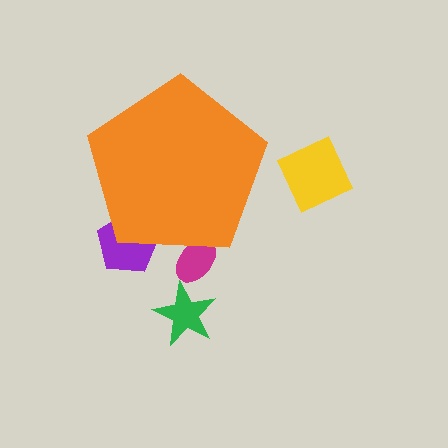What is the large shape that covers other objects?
An orange pentagon.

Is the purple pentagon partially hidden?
Yes, the purple pentagon is partially hidden behind the orange pentagon.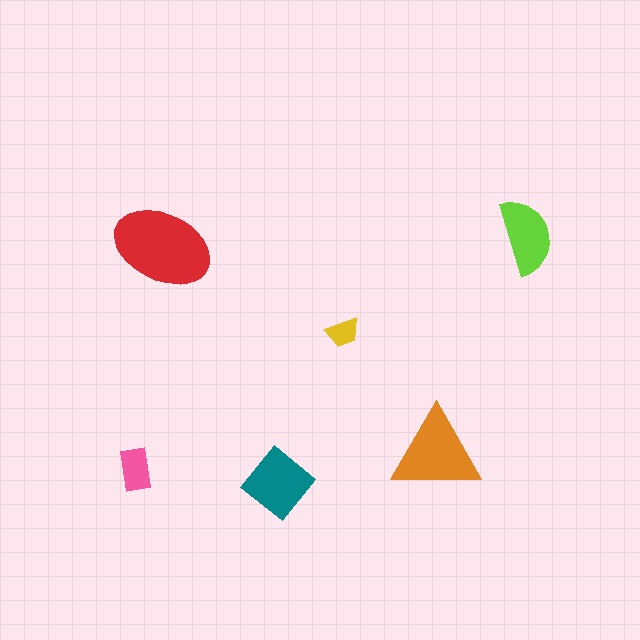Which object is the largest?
The red ellipse.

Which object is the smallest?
The yellow trapezoid.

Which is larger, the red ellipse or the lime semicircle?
The red ellipse.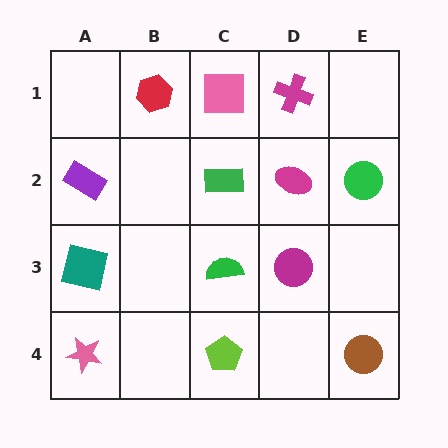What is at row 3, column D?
A magenta circle.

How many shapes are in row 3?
3 shapes.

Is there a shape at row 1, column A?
No, that cell is empty.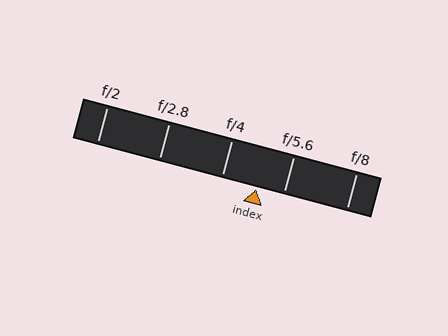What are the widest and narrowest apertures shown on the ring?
The widest aperture shown is f/2 and the narrowest is f/8.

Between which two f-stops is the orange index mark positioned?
The index mark is between f/4 and f/5.6.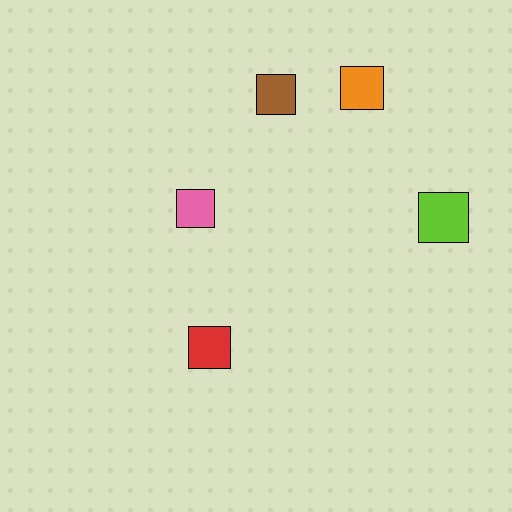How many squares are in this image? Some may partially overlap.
There are 5 squares.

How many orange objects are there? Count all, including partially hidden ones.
There is 1 orange object.